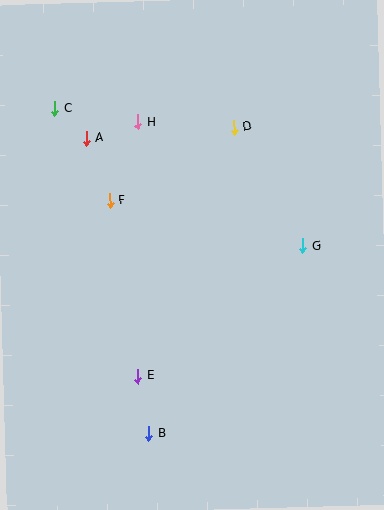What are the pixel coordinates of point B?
Point B is at (149, 433).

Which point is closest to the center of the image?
Point F at (110, 200) is closest to the center.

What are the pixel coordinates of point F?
Point F is at (110, 200).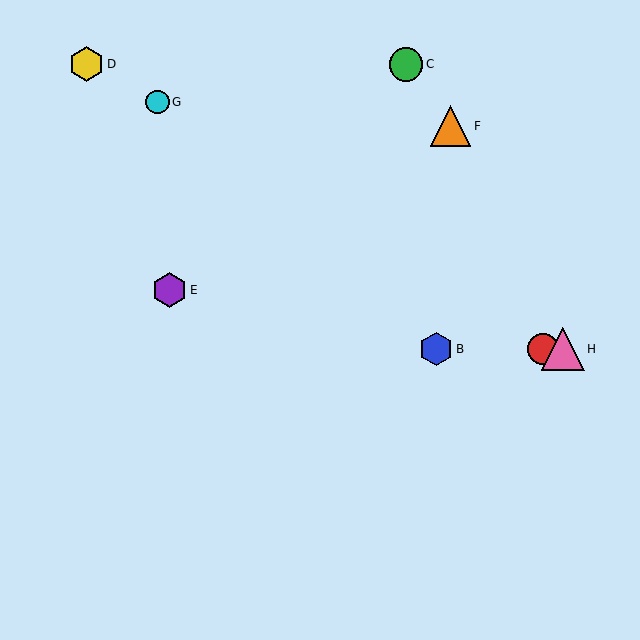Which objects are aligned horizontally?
Objects A, B, H are aligned horizontally.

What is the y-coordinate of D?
Object D is at y≈64.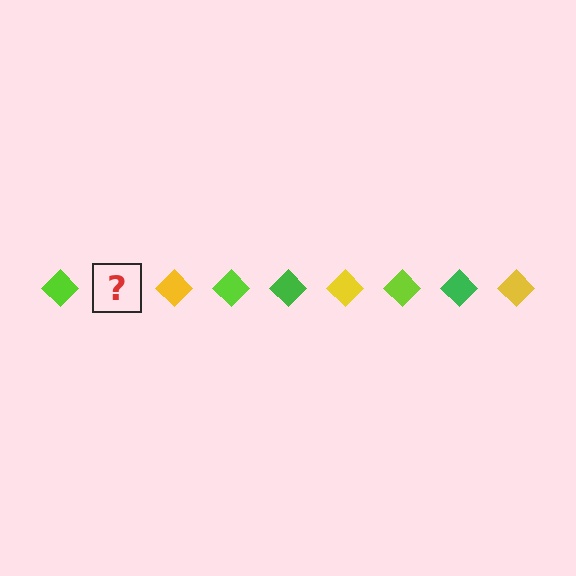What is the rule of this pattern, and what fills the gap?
The rule is that the pattern cycles through lime, green, yellow diamonds. The gap should be filled with a green diamond.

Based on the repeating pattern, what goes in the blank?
The blank should be a green diamond.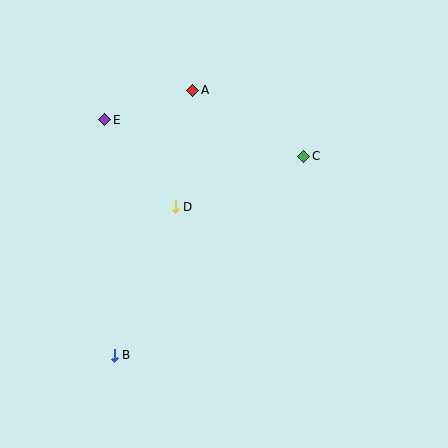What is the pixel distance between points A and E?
The distance between A and E is 93 pixels.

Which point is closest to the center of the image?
Point D at (175, 207) is closest to the center.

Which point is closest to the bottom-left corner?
Point B is closest to the bottom-left corner.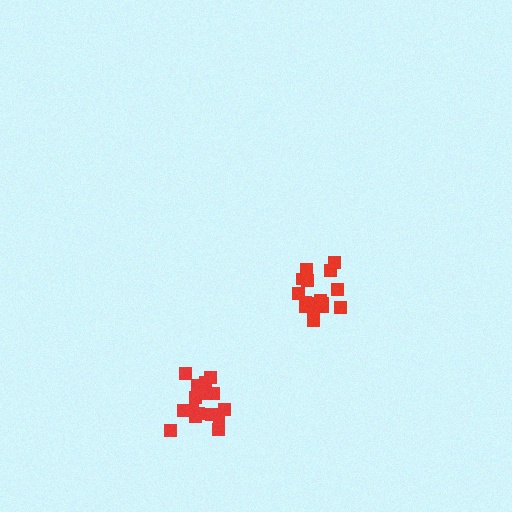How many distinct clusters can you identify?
There are 2 distinct clusters.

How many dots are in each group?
Group 1: 16 dots, Group 2: 17 dots (33 total).